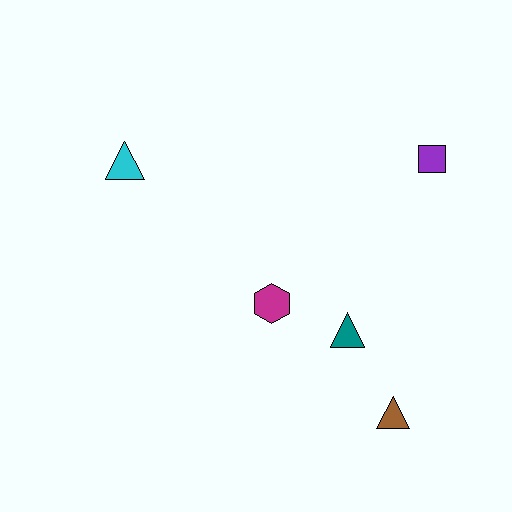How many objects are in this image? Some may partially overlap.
There are 5 objects.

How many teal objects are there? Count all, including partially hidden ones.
There is 1 teal object.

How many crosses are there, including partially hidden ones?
There are no crosses.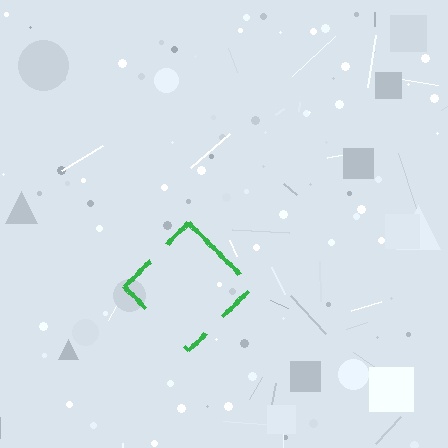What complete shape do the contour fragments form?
The contour fragments form a diamond.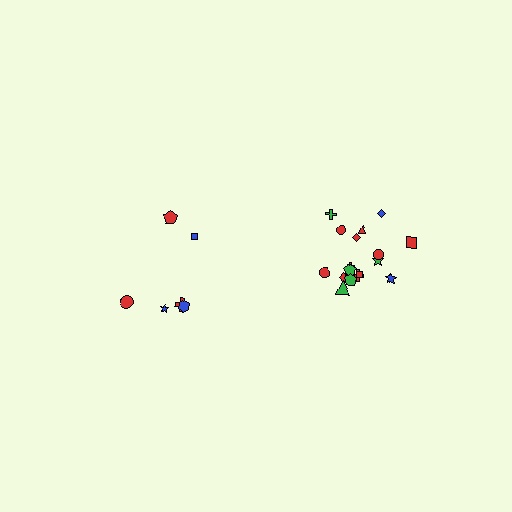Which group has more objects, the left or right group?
The right group.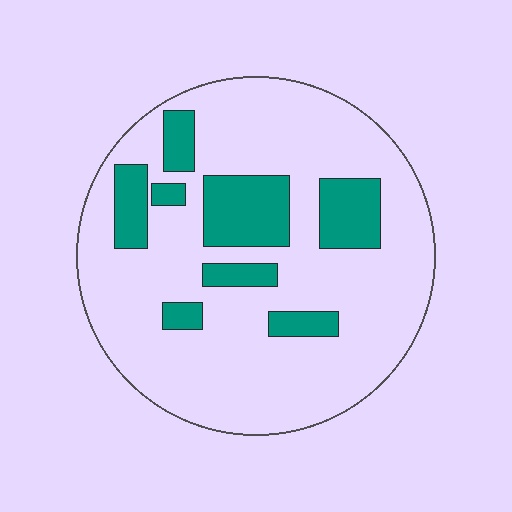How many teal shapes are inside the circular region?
8.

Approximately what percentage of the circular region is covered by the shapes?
Approximately 20%.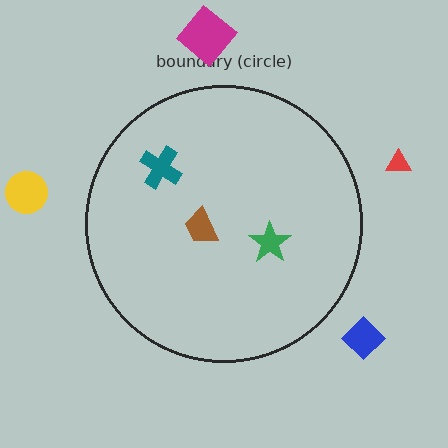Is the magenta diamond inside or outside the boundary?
Outside.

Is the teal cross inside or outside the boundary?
Inside.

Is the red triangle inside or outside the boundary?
Outside.